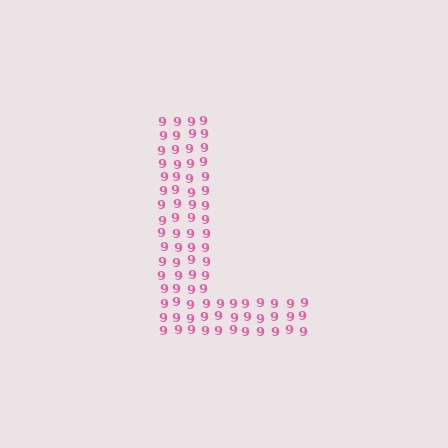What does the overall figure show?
The overall figure shows the letter L.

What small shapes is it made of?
It is made of small digit 9's.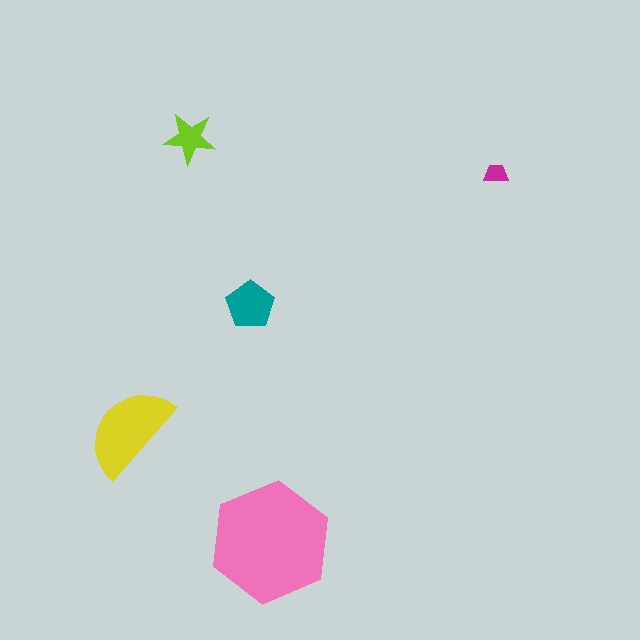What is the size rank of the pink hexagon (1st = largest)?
1st.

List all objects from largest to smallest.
The pink hexagon, the yellow semicircle, the teal pentagon, the lime star, the magenta trapezoid.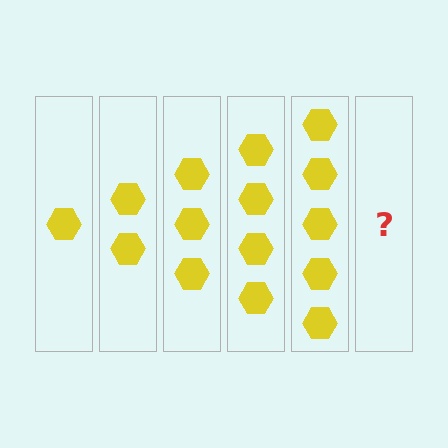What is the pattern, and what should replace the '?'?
The pattern is that each step adds one more hexagon. The '?' should be 6 hexagons.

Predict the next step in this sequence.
The next step is 6 hexagons.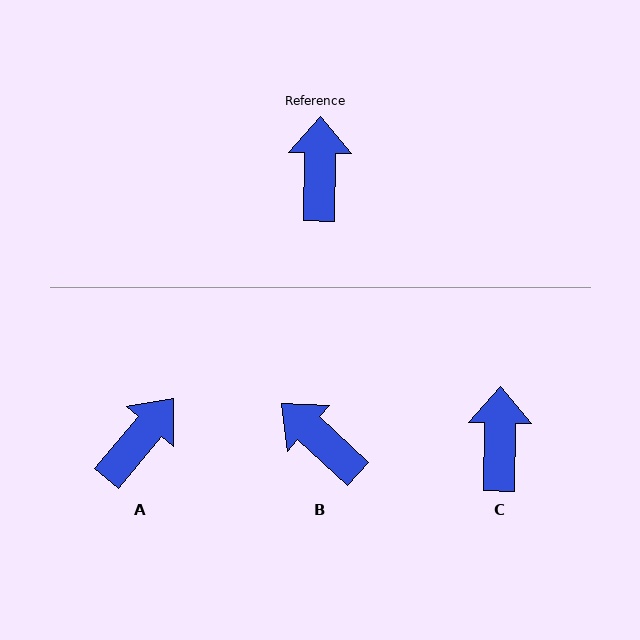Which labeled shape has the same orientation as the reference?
C.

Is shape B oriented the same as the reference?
No, it is off by about 48 degrees.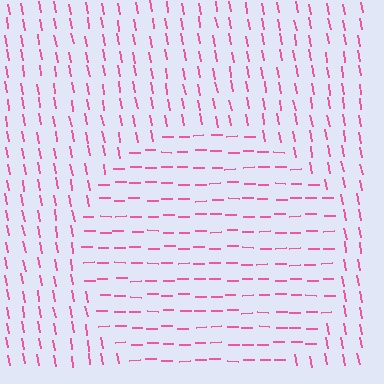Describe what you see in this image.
The image is filled with small pink line segments. A circle region in the image has lines oriented differently from the surrounding lines, creating a visible texture boundary.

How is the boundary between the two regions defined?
The boundary is defined purely by a change in line orientation (approximately 80 degrees difference). All lines are the same color and thickness.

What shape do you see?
I see a circle.